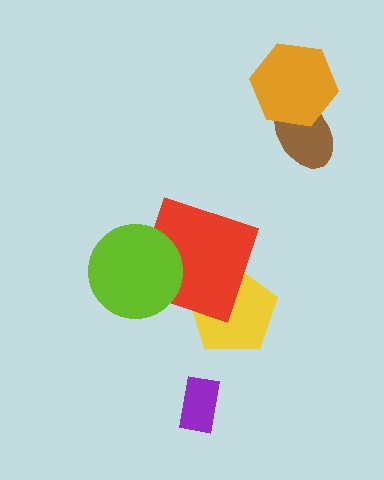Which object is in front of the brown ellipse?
The orange hexagon is in front of the brown ellipse.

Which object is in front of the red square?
The lime circle is in front of the red square.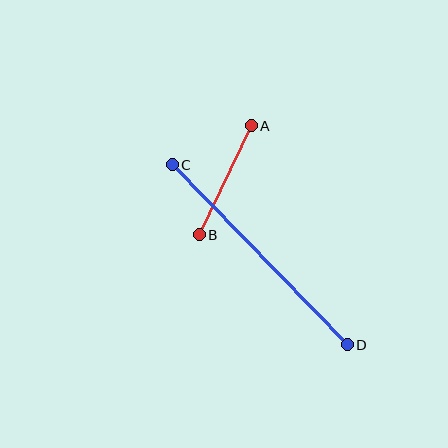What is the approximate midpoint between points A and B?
The midpoint is at approximately (225, 180) pixels.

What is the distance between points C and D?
The distance is approximately 251 pixels.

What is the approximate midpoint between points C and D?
The midpoint is at approximately (260, 255) pixels.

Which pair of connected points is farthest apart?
Points C and D are farthest apart.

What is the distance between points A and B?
The distance is approximately 121 pixels.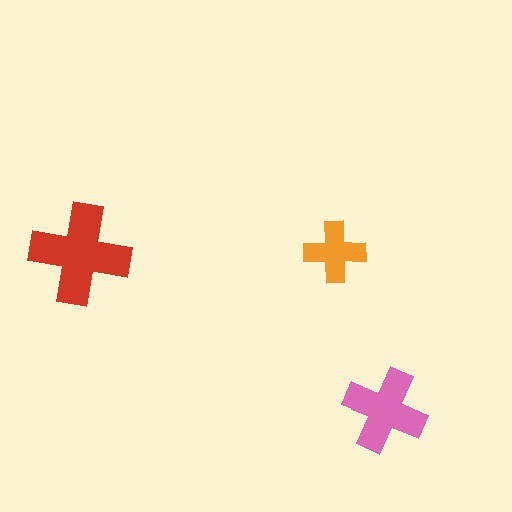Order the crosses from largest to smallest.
the red one, the pink one, the orange one.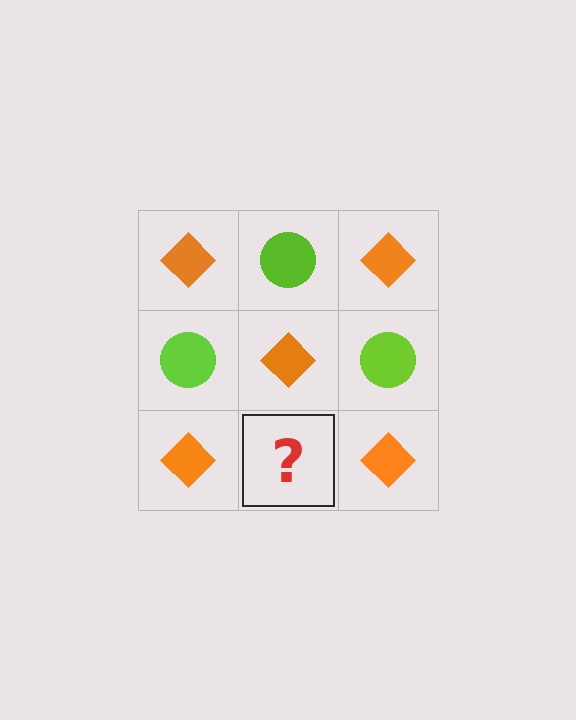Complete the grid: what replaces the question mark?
The question mark should be replaced with a lime circle.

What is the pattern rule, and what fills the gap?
The rule is that it alternates orange diamond and lime circle in a checkerboard pattern. The gap should be filled with a lime circle.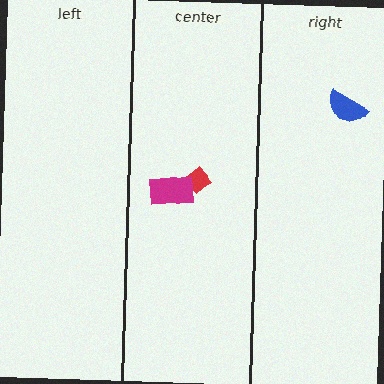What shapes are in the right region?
The blue semicircle.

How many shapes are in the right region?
1.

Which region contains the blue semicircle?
The right region.